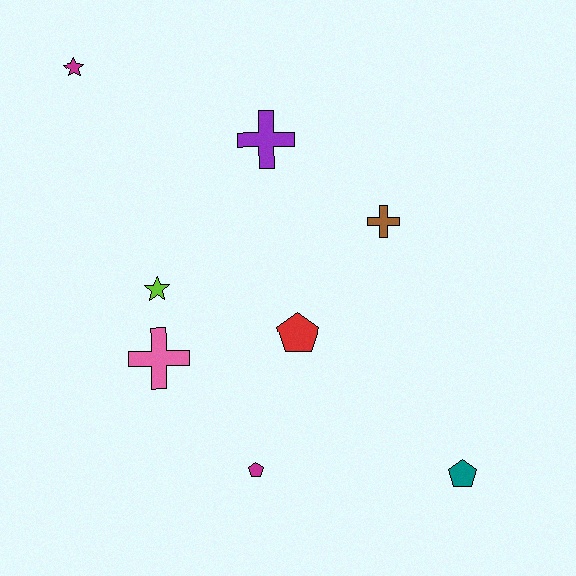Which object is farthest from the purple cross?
The teal pentagon is farthest from the purple cross.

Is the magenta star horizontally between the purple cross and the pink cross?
No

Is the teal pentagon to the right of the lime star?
Yes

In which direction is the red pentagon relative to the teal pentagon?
The red pentagon is to the left of the teal pentagon.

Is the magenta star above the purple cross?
Yes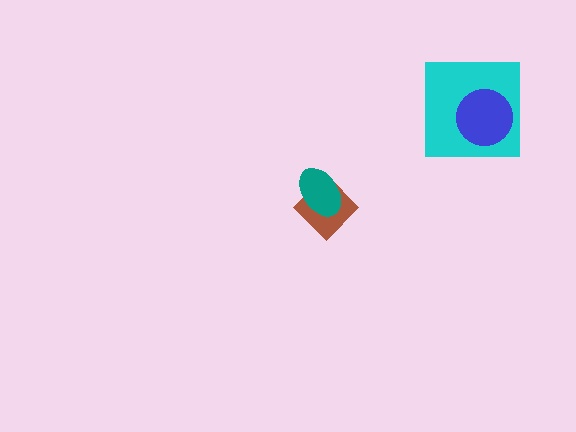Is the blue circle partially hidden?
No, no other shape covers it.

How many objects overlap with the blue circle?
1 object overlaps with the blue circle.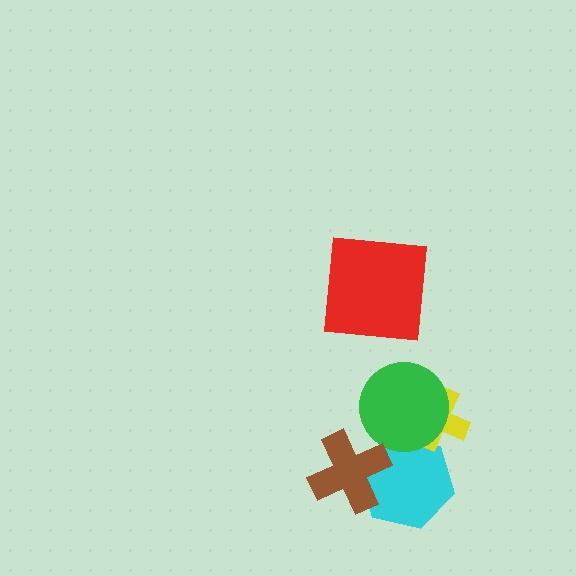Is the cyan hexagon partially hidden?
Yes, it is partially covered by another shape.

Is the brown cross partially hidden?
No, no other shape covers it.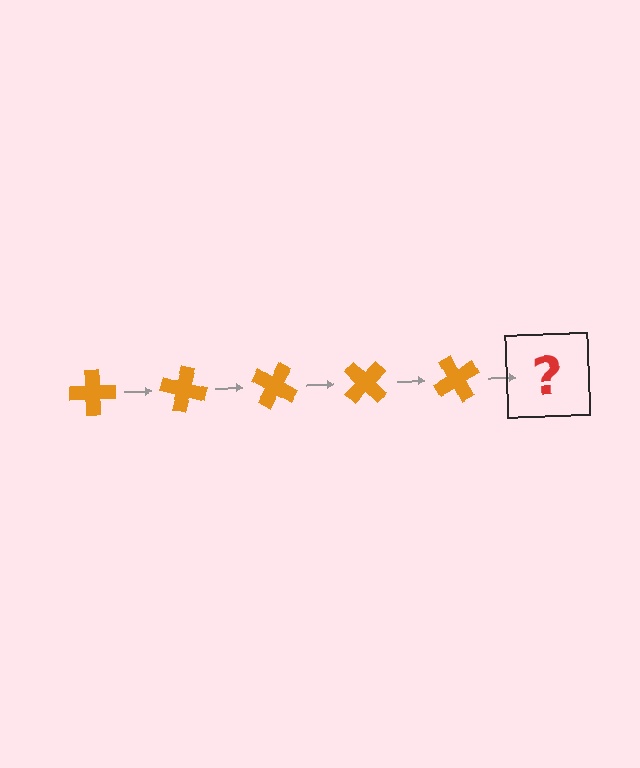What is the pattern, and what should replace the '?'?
The pattern is that the cross rotates 15 degrees each step. The '?' should be an orange cross rotated 75 degrees.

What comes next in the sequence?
The next element should be an orange cross rotated 75 degrees.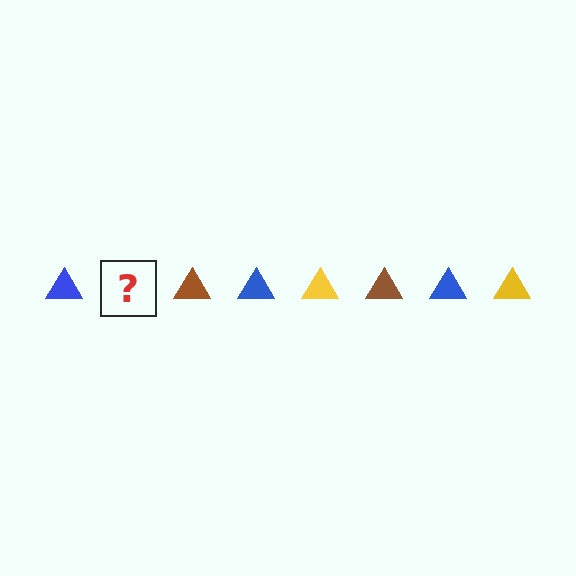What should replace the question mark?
The question mark should be replaced with a yellow triangle.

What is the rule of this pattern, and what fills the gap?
The rule is that the pattern cycles through blue, yellow, brown triangles. The gap should be filled with a yellow triangle.